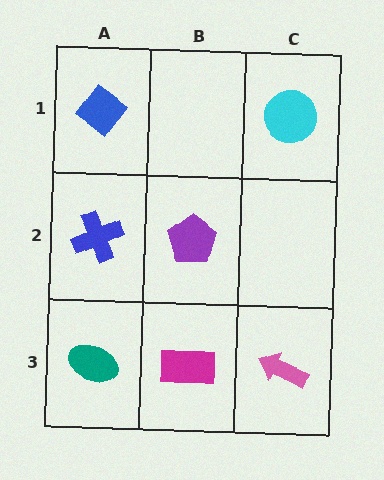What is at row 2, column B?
A purple pentagon.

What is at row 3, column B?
A magenta rectangle.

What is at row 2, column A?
A blue cross.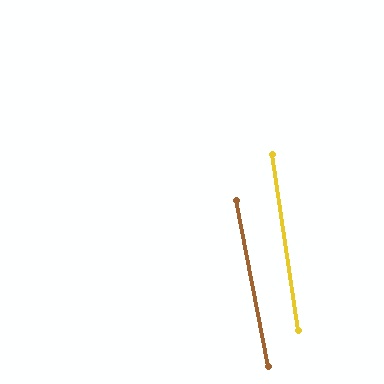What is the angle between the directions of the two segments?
Approximately 2 degrees.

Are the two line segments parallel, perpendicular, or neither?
Parallel — their directions differ by only 2.0°.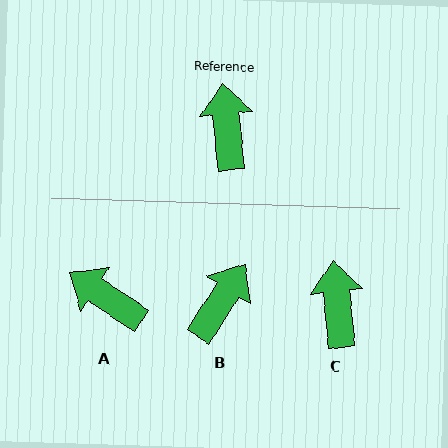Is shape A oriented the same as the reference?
No, it is off by about 50 degrees.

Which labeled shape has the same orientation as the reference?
C.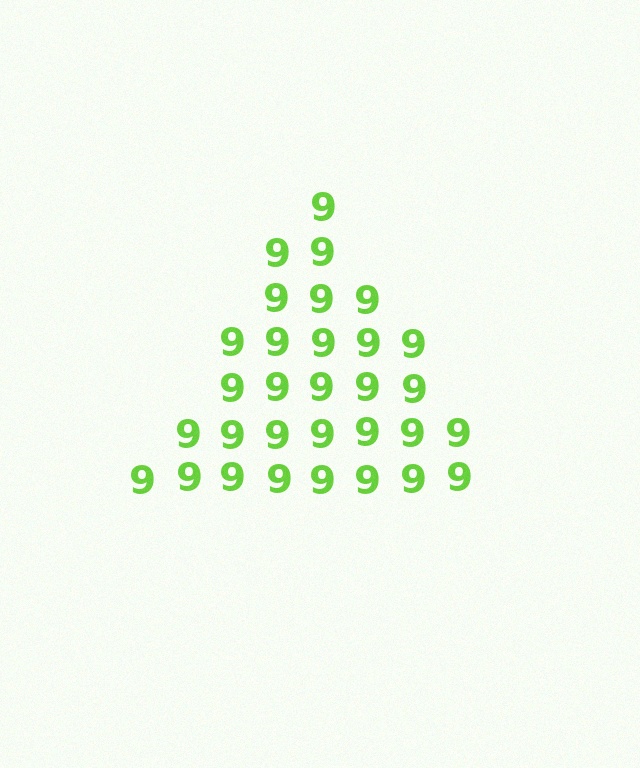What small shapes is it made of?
It is made of small digit 9's.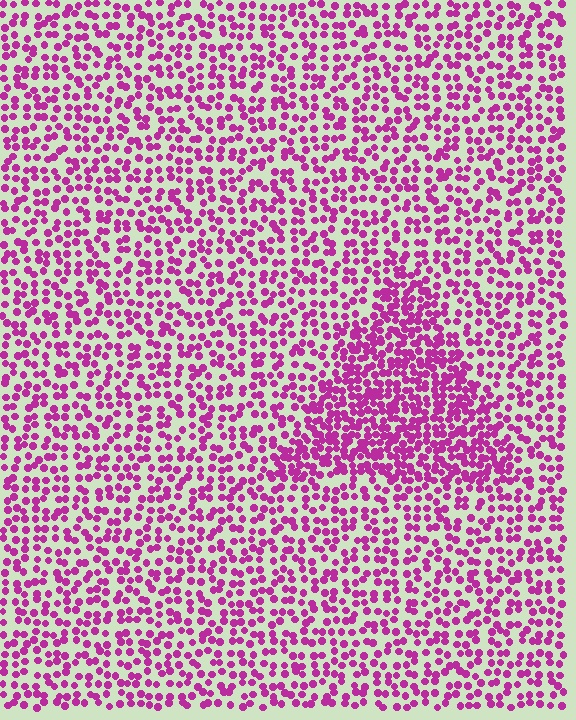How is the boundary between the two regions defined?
The boundary is defined by a change in element density (approximately 1.9x ratio). All elements are the same color, size, and shape.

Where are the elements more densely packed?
The elements are more densely packed inside the triangle boundary.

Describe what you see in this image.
The image contains small magenta elements arranged at two different densities. A triangle-shaped region is visible where the elements are more densely packed than the surrounding area.